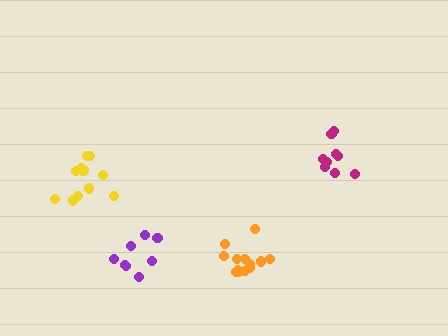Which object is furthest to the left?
The yellow cluster is leftmost.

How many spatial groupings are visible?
There are 4 spatial groupings.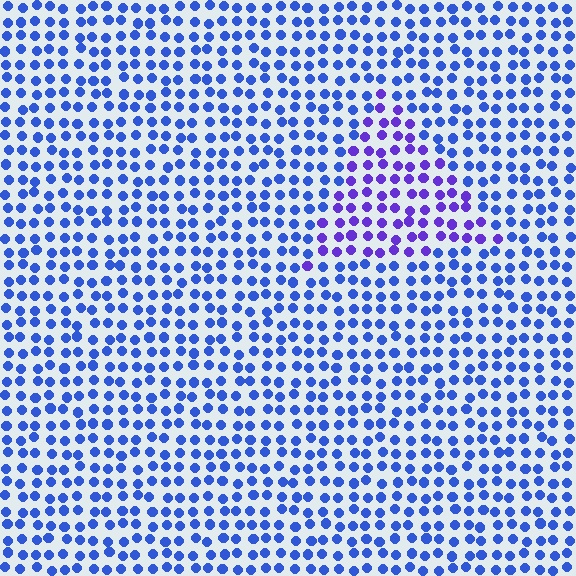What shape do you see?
I see a triangle.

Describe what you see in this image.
The image is filled with small blue elements in a uniform arrangement. A triangle-shaped region is visible where the elements are tinted to a slightly different hue, forming a subtle color boundary.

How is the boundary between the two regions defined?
The boundary is defined purely by a slight shift in hue (about 34 degrees). Spacing, size, and orientation are identical on both sides.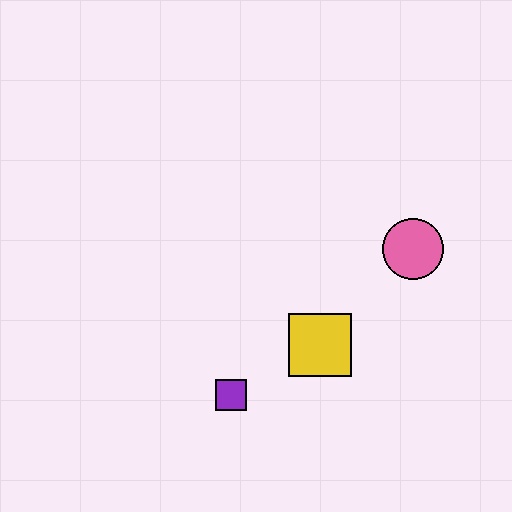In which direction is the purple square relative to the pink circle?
The purple square is to the left of the pink circle.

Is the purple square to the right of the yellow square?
No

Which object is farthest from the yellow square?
The pink circle is farthest from the yellow square.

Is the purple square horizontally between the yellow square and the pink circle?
No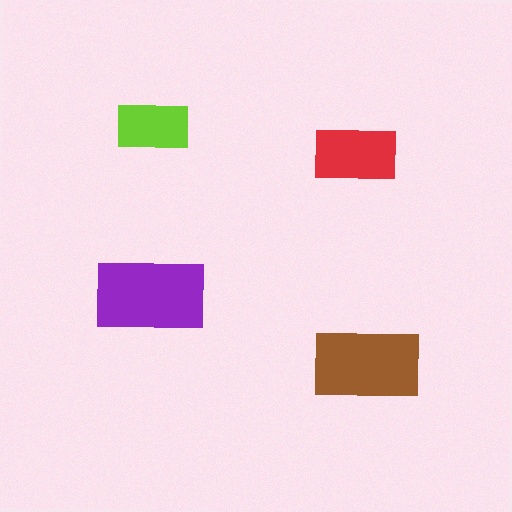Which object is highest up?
The lime rectangle is topmost.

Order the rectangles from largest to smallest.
the purple one, the brown one, the red one, the lime one.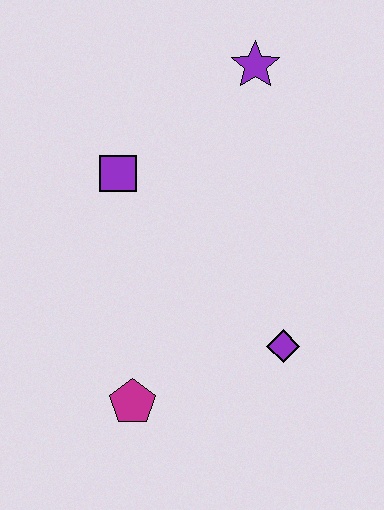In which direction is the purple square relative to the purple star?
The purple square is to the left of the purple star.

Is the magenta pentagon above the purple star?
No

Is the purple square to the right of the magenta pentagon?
No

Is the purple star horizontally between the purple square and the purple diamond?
Yes